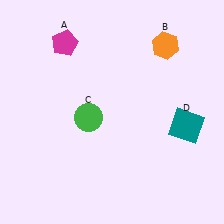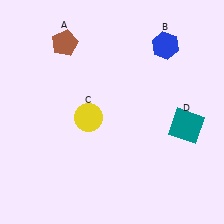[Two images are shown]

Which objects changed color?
A changed from magenta to brown. B changed from orange to blue. C changed from green to yellow.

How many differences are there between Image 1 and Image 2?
There are 3 differences between the two images.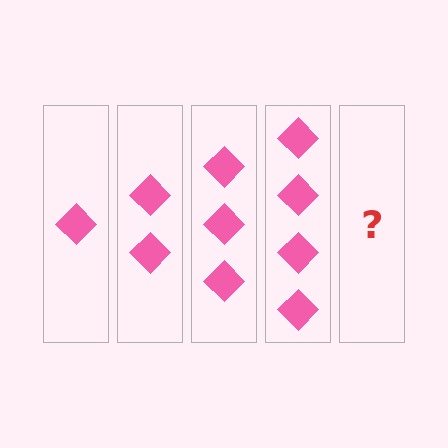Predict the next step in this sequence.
The next step is 5 diamonds.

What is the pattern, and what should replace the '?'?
The pattern is that each step adds one more diamond. The '?' should be 5 diamonds.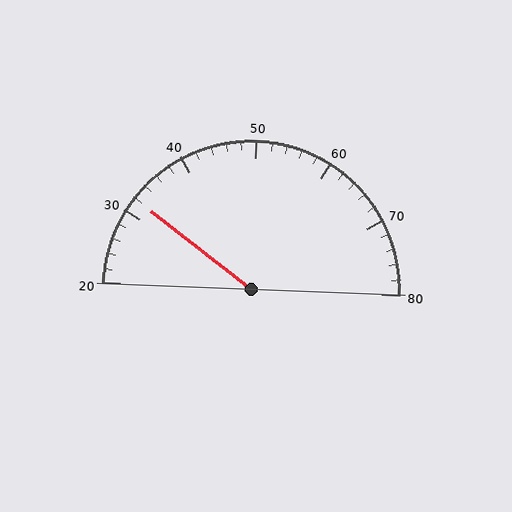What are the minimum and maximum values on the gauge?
The gauge ranges from 20 to 80.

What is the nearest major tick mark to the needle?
The nearest major tick mark is 30.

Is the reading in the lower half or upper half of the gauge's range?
The reading is in the lower half of the range (20 to 80).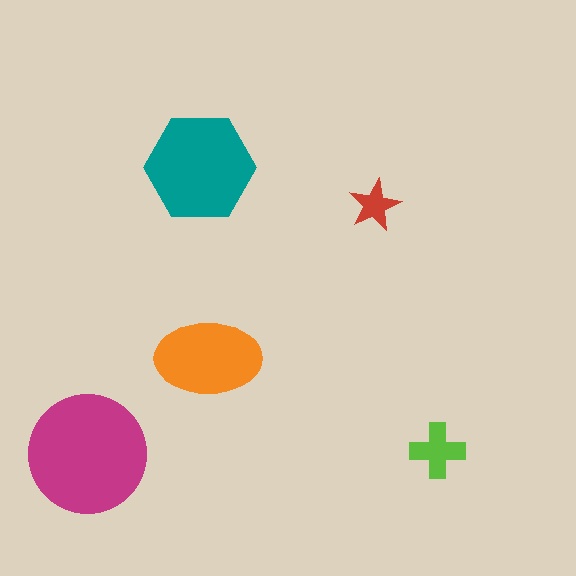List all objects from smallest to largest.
The red star, the lime cross, the orange ellipse, the teal hexagon, the magenta circle.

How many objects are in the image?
There are 5 objects in the image.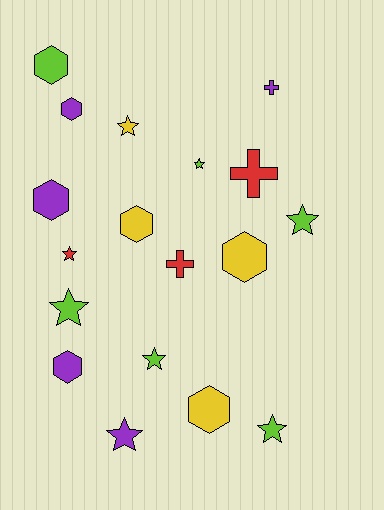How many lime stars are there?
There are 5 lime stars.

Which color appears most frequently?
Lime, with 6 objects.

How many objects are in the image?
There are 18 objects.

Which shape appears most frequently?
Star, with 8 objects.